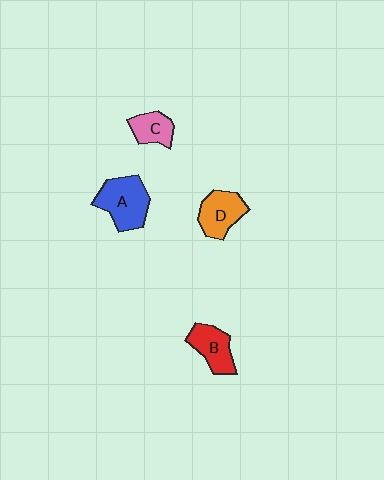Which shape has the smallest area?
Shape C (pink).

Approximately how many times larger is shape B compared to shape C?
Approximately 1.3 times.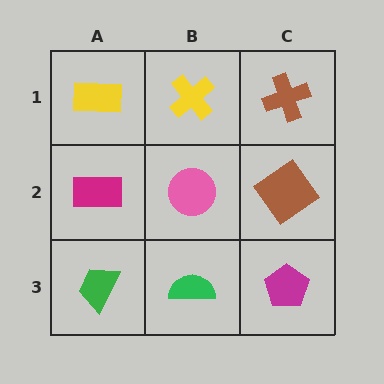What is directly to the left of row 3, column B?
A green trapezoid.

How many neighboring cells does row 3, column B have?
3.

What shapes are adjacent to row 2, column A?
A yellow rectangle (row 1, column A), a green trapezoid (row 3, column A), a pink circle (row 2, column B).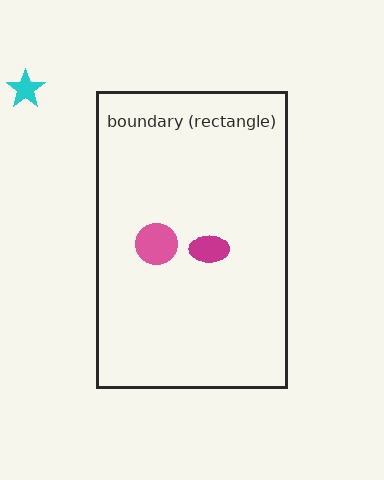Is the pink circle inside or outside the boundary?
Inside.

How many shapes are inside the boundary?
2 inside, 1 outside.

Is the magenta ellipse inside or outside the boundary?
Inside.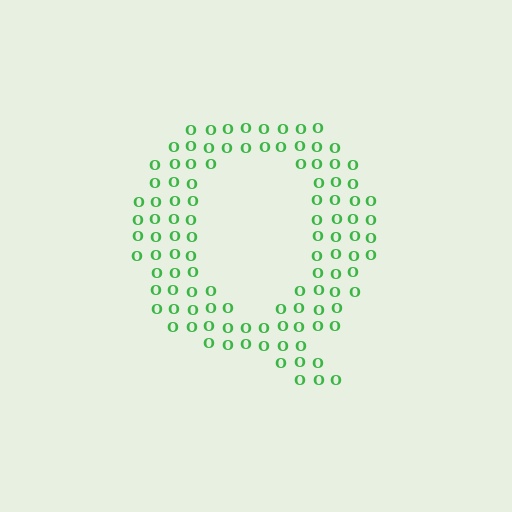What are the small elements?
The small elements are letter O's.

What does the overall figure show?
The overall figure shows the letter Q.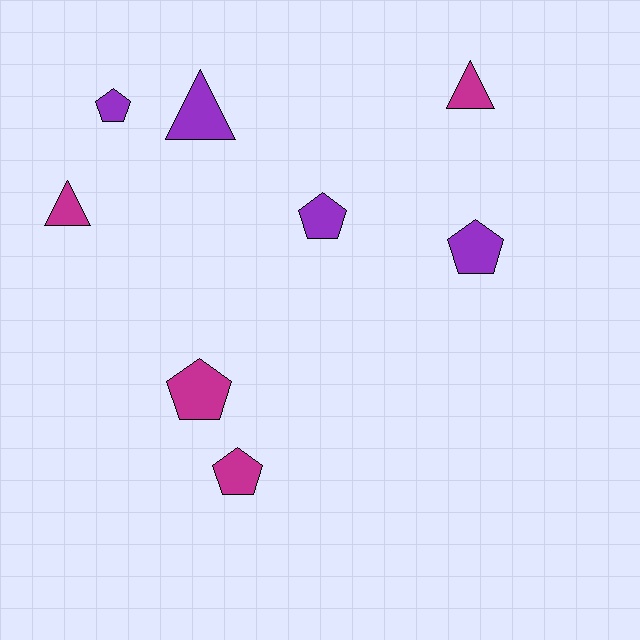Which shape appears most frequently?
Pentagon, with 5 objects.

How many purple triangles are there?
There is 1 purple triangle.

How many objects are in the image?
There are 8 objects.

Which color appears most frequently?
Magenta, with 4 objects.